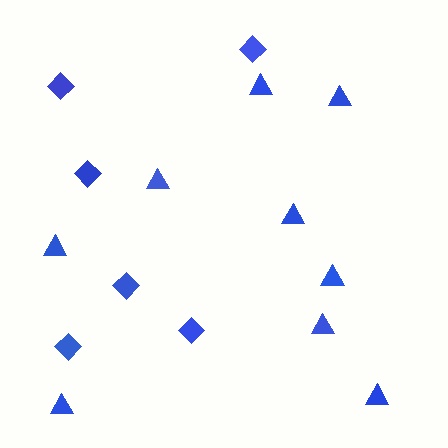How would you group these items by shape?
There are 2 groups: one group of triangles (9) and one group of diamonds (6).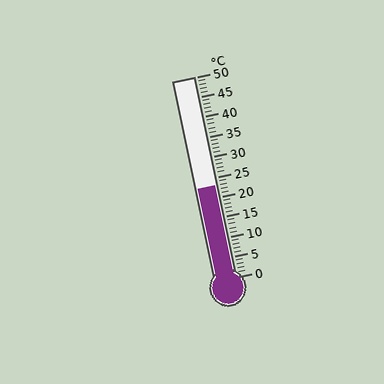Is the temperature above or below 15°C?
The temperature is above 15°C.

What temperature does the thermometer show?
The thermometer shows approximately 23°C.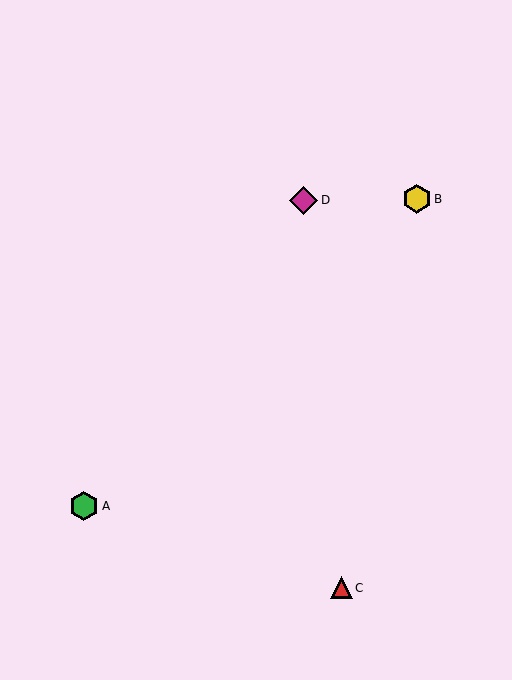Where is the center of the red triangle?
The center of the red triangle is at (341, 588).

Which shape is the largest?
The green hexagon (labeled A) is the largest.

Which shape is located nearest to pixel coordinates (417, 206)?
The yellow hexagon (labeled B) at (417, 199) is nearest to that location.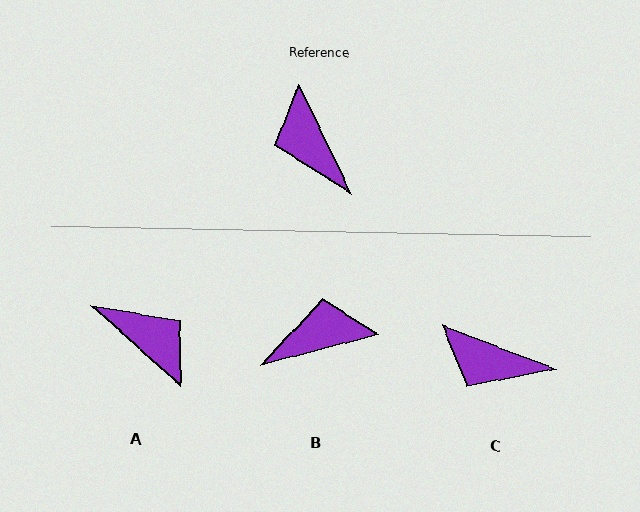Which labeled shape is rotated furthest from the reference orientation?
A, about 158 degrees away.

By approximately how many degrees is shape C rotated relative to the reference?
Approximately 43 degrees counter-clockwise.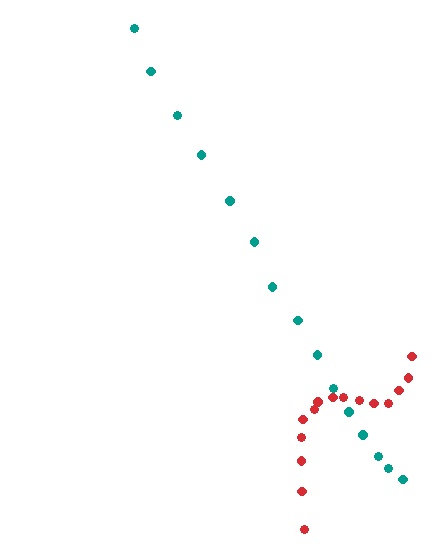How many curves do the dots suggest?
There are 2 distinct paths.